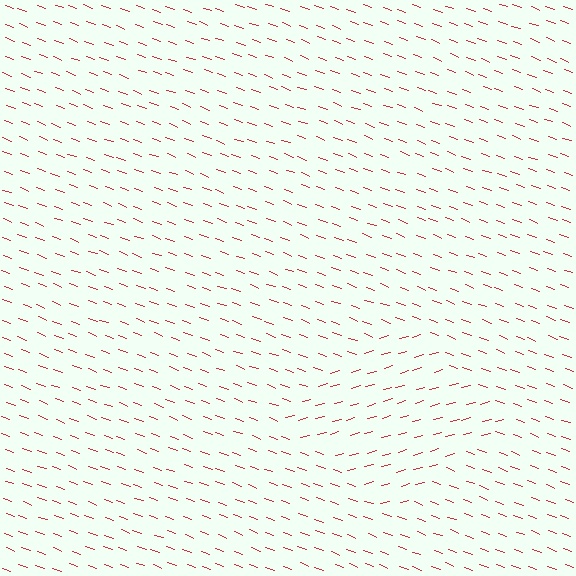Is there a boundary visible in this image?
Yes, there is a texture boundary formed by a change in line orientation.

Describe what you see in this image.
The image is filled with small red line segments. A diamond region in the image has lines oriented differently from the surrounding lines, creating a visible texture boundary.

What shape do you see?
I see a diamond.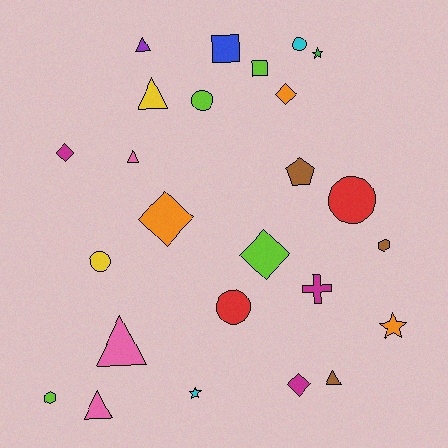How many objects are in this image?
There are 25 objects.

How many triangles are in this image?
There are 6 triangles.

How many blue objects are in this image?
There is 1 blue object.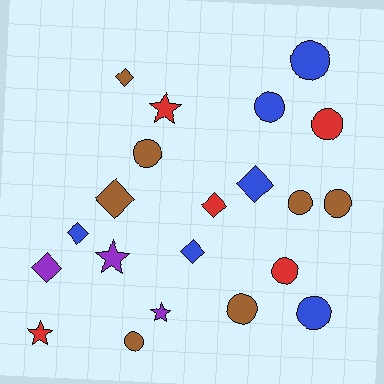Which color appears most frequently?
Brown, with 7 objects.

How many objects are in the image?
There are 21 objects.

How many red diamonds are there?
There is 1 red diamond.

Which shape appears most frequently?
Circle, with 10 objects.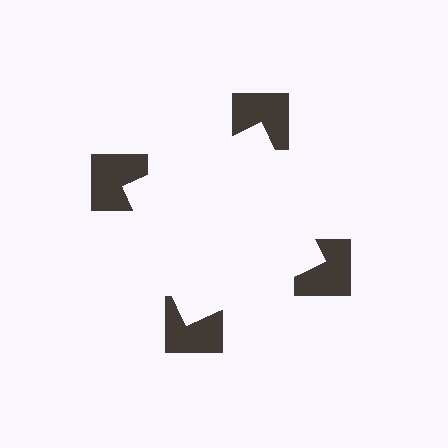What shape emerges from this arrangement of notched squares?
An illusory square — its edges are inferred from the aligned wedge cuts in the notched squares, not physically drawn.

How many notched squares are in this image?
There are 4 — one at each vertex of the illusory square.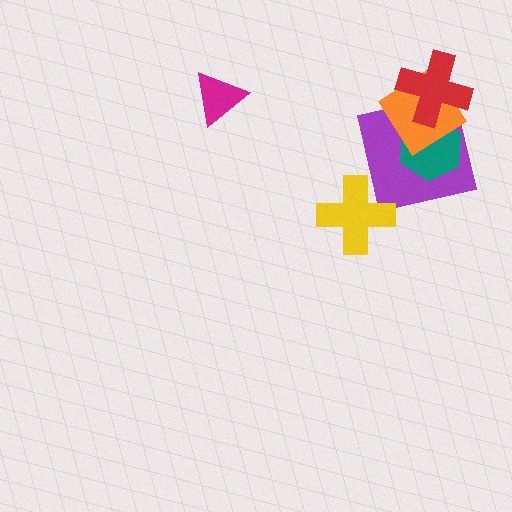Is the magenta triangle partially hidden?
No, no other shape covers it.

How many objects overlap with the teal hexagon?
3 objects overlap with the teal hexagon.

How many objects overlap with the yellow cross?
0 objects overlap with the yellow cross.